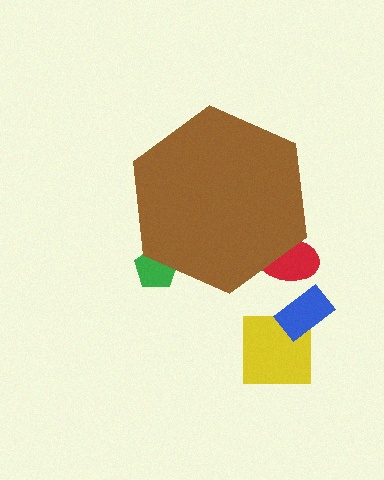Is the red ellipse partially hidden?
Yes, the red ellipse is partially hidden behind the brown hexagon.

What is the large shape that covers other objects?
A brown hexagon.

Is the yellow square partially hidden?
No, the yellow square is fully visible.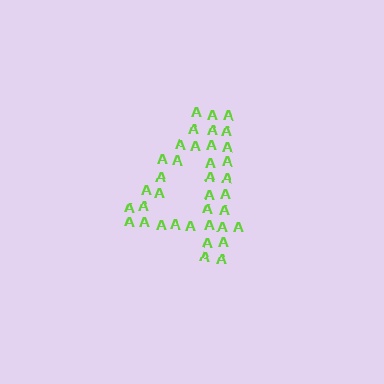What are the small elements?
The small elements are letter A's.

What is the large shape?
The large shape is the digit 4.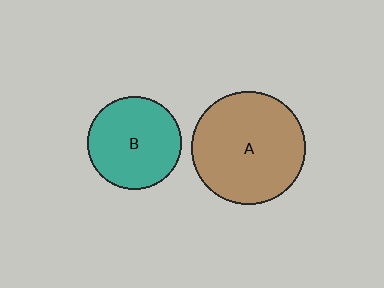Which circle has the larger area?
Circle A (brown).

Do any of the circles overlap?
No, none of the circles overlap.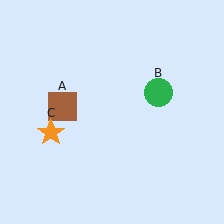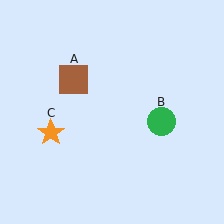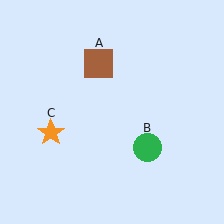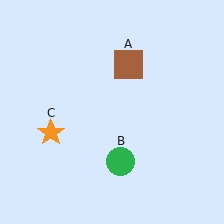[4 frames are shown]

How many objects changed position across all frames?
2 objects changed position: brown square (object A), green circle (object B).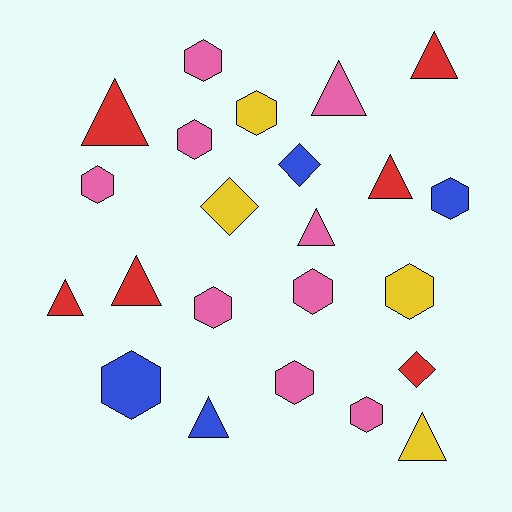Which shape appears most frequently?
Hexagon, with 11 objects.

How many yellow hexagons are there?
There are 2 yellow hexagons.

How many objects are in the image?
There are 23 objects.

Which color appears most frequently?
Pink, with 9 objects.